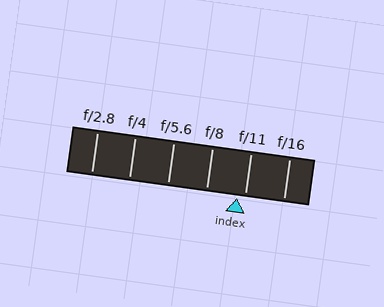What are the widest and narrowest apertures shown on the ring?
The widest aperture shown is f/2.8 and the narrowest is f/16.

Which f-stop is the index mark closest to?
The index mark is closest to f/11.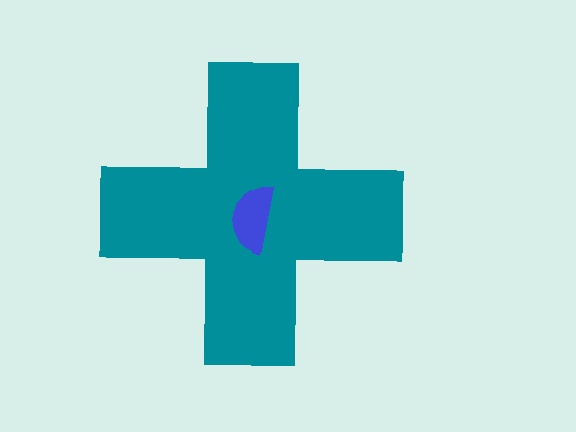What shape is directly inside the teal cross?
The blue semicircle.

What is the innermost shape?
The blue semicircle.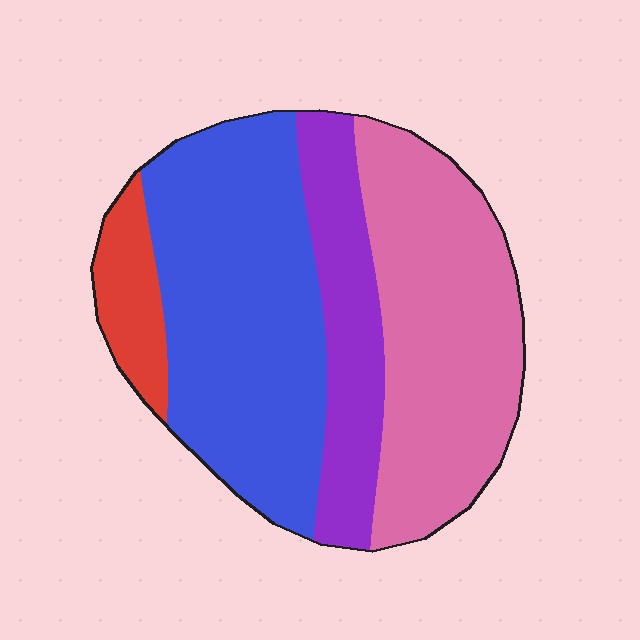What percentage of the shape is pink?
Pink takes up about one third (1/3) of the shape.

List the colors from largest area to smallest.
From largest to smallest: blue, pink, purple, red.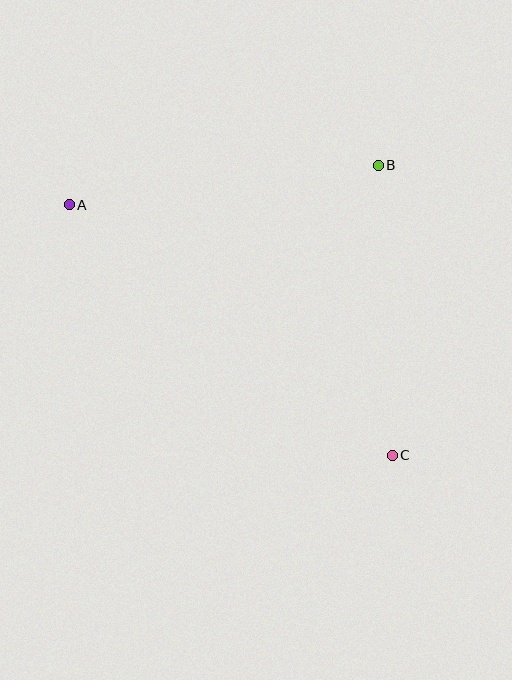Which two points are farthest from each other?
Points A and C are farthest from each other.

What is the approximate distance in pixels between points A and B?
The distance between A and B is approximately 312 pixels.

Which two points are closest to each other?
Points B and C are closest to each other.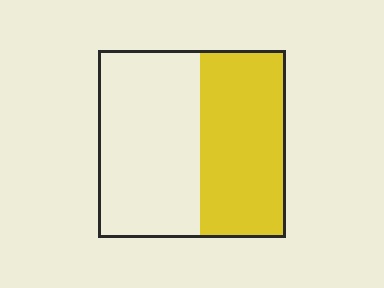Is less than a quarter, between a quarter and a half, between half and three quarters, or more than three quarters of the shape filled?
Between a quarter and a half.